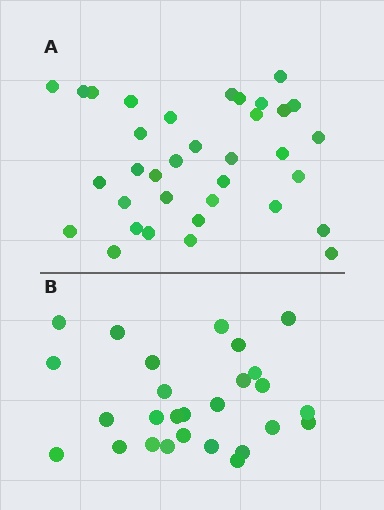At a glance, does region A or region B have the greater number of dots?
Region A (the top region) has more dots.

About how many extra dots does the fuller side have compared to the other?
Region A has roughly 8 or so more dots than region B.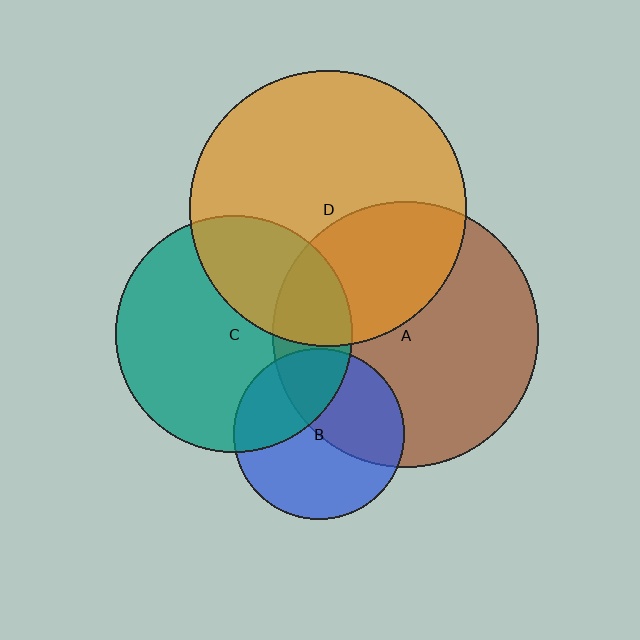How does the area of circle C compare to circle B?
Approximately 1.9 times.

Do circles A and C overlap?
Yes.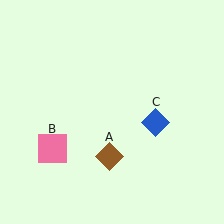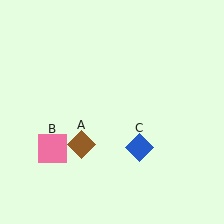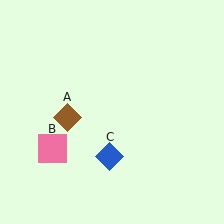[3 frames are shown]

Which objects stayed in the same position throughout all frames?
Pink square (object B) remained stationary.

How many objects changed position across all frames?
2 objects changed position: brown diamond (object A), blue diamond (object C).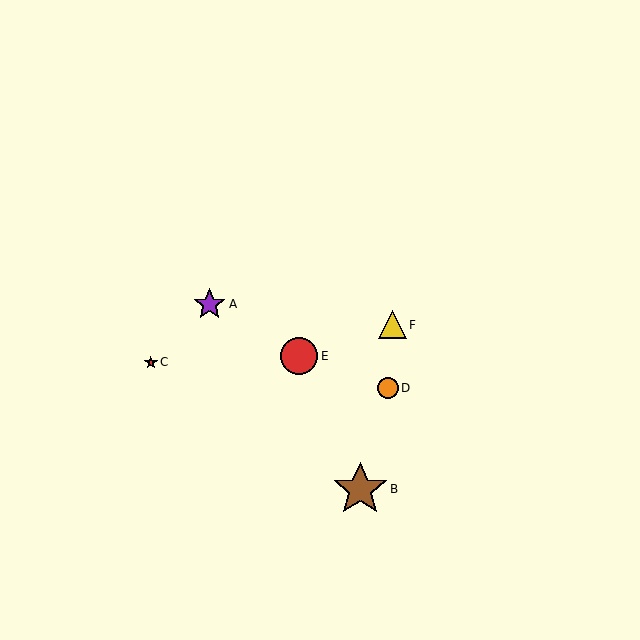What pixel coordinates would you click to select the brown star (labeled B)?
Click at (360, 489) to select the brown star B.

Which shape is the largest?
The brown star (labeled B) is the largest.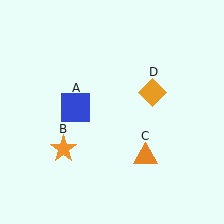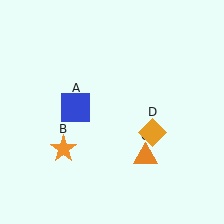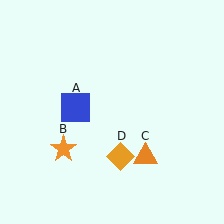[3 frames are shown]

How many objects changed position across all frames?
1 object changed position: orange diamond (object D).